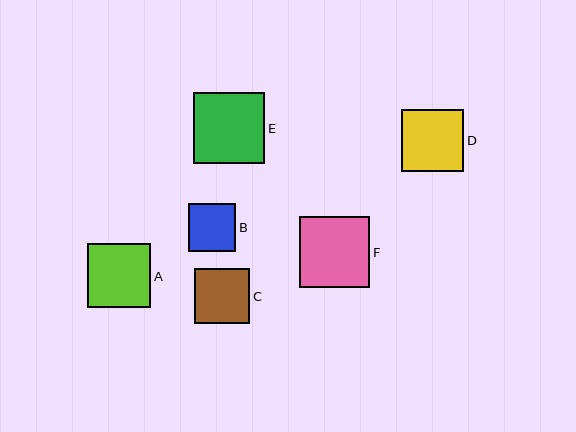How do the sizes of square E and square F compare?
Square E and square F are approximately the same size.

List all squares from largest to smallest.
From largest to smallest: E, F, A, D, C, B.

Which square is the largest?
Square E is the largest with a size of approximately 72 pixels.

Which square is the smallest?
Square B is the smallest with a size of approximately 48 pixels.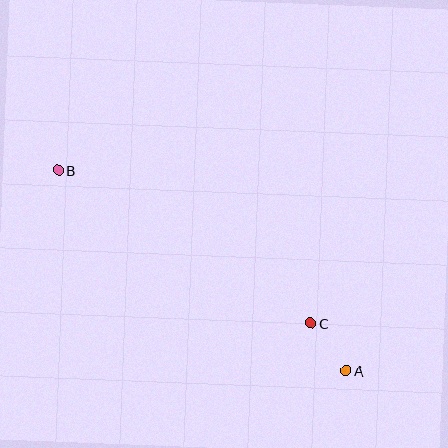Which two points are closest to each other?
Points A and C are closest to each other.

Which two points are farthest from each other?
Points A and B are farthest from each other.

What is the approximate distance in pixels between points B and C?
The distance between B and C is approximately 295 pixels.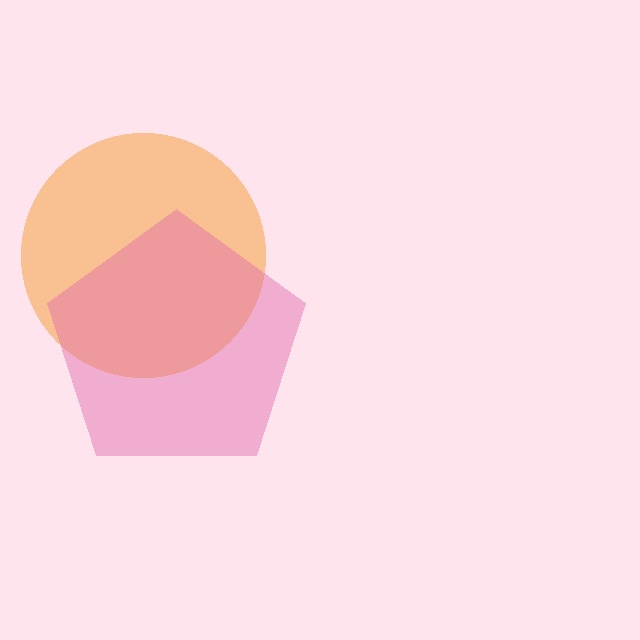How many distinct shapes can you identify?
There are 2 distinct shapes: an orange circle, a pink pentagon.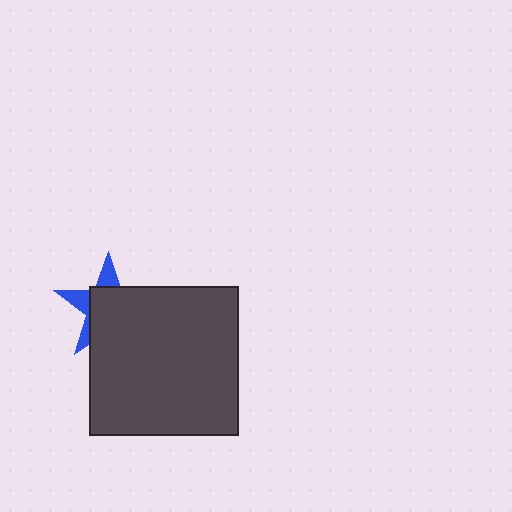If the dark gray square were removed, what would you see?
You would see the complete blue star.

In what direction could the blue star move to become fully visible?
The blue star could move toward the upper-left. That would shift it out from behind the dark gray square entirely.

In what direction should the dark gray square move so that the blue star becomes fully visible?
The dark gray square should move toward the lower-right. That is the shortest direction to clear the overlap and leave the blue star fully visible.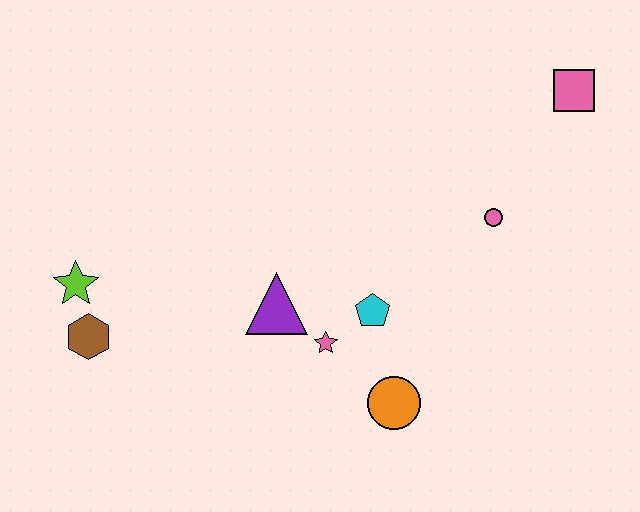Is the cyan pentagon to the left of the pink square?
Yes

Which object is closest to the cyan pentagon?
The pink star is closest to the cyan pentagon.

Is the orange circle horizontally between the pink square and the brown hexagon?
Yes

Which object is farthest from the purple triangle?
The pink square is farthest from the purple triangle.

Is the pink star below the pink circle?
Yes